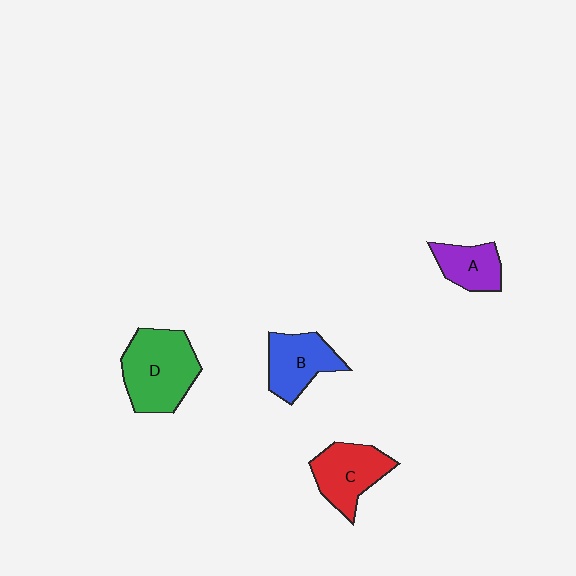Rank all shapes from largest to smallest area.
From largest to smallest: D (green), C (red), B (blue), A (purple).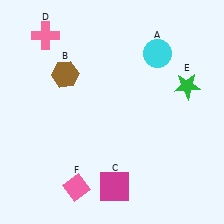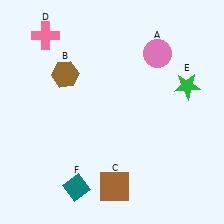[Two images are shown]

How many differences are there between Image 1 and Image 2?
There are 3 differences between the two images.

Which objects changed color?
A changed from cyan to pink. C changed from magenta to brown. F changed from pink to teal.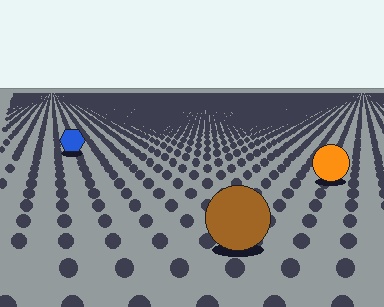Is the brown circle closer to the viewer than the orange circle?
Yes. The brown circle is closer — you can tell from the texture gradient: the ground texture is coarser near it.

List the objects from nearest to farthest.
From nearest to farthest: the brown circle, the orange circle, the blue hexagon.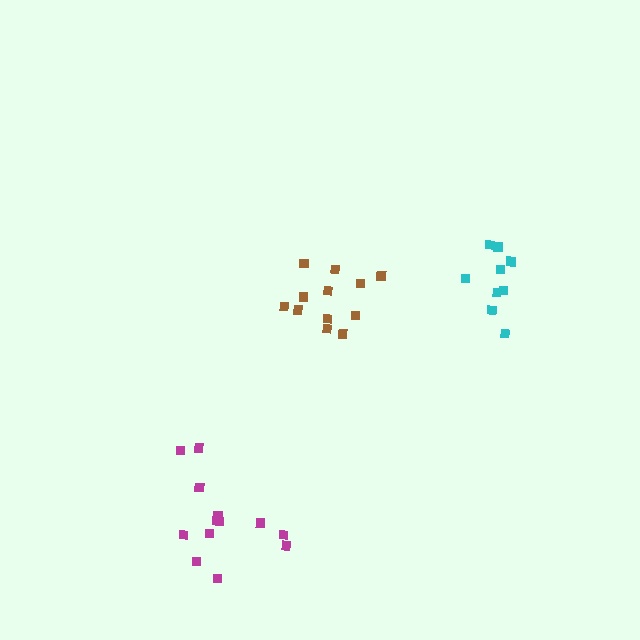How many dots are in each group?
Group 1: 13 dots, Group 2: 12 dots, Group 3: 9 dots (34 total).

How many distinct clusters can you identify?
There are 3 distinct clusters.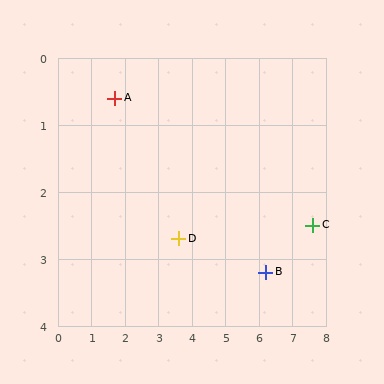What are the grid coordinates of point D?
Point D is at approximately (3.6, 2.7).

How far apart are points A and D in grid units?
Points A and D are about 2.8 grid units apart.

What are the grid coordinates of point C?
Point C is at approximately (7.6, 2.5).